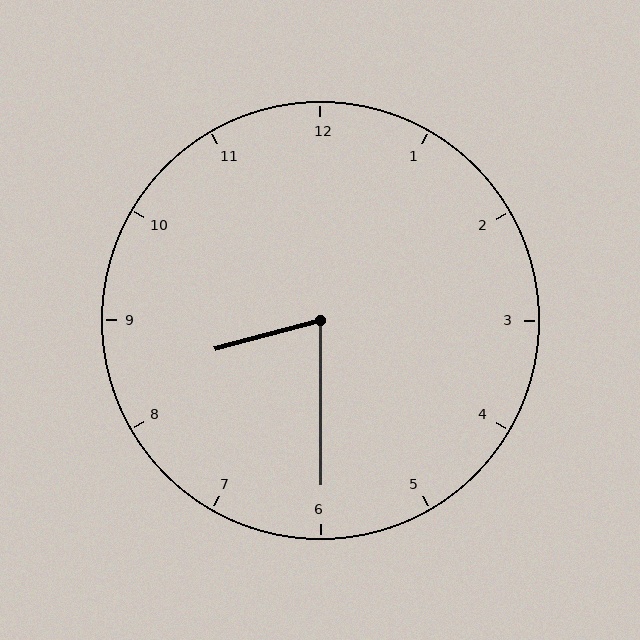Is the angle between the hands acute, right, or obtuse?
It is acute.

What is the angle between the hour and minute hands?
Approximately 75 degrees.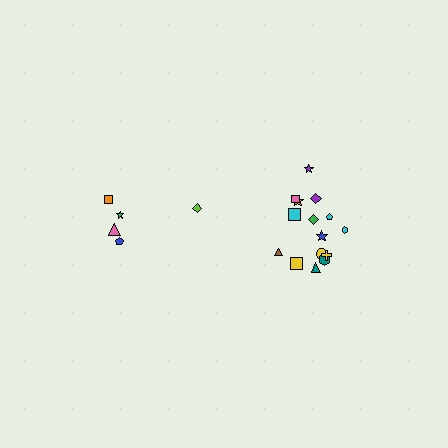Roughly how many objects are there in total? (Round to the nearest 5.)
Roughly 20 objects in total.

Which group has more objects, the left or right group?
The right group.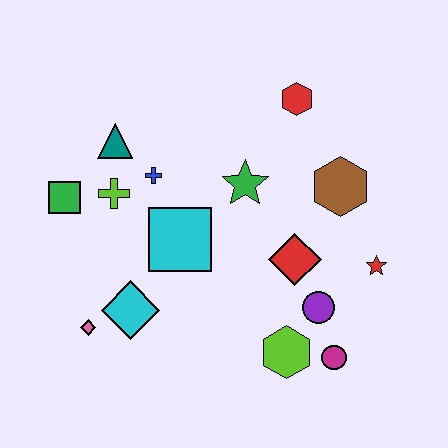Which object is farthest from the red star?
The green square is farthest from the red star.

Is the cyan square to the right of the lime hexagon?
No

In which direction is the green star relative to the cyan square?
The green star is to the right of the cyan square.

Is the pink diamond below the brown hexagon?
Yes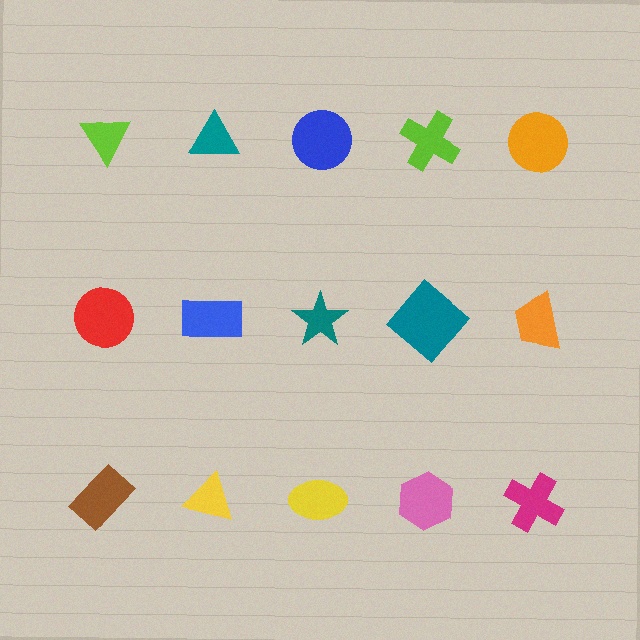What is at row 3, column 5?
A magenta cross.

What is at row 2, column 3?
A teal star.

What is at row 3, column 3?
A yellow ellipse.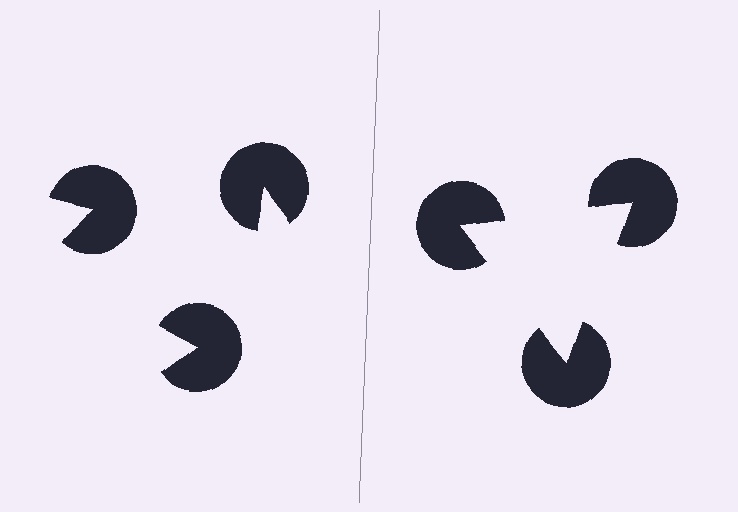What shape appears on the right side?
An illusory triangle.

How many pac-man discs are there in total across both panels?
6 — 3 on each side.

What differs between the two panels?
The pac-man discs are positioned identically on both sides; only the wedge orientations differ. On the right they align to a triangle; on the left they are misaligned.